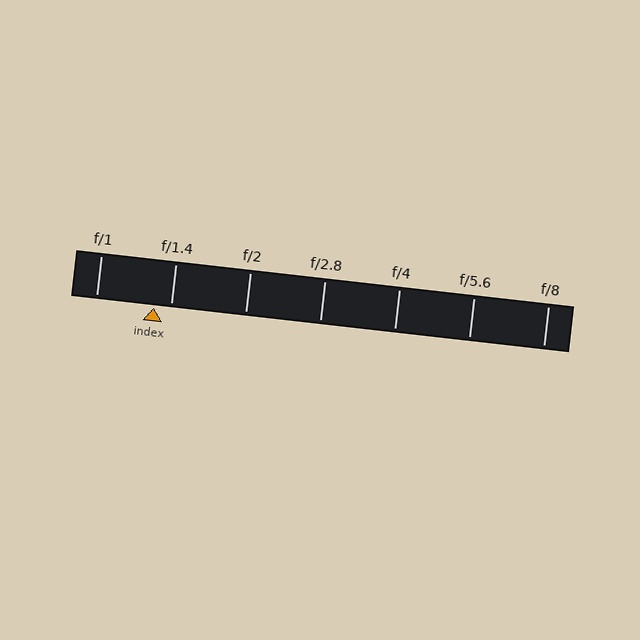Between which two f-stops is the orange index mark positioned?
The index mark is between f/1 and f/1.4.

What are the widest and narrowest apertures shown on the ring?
The widest aperture shown is f/1 and the narrowest is f/8.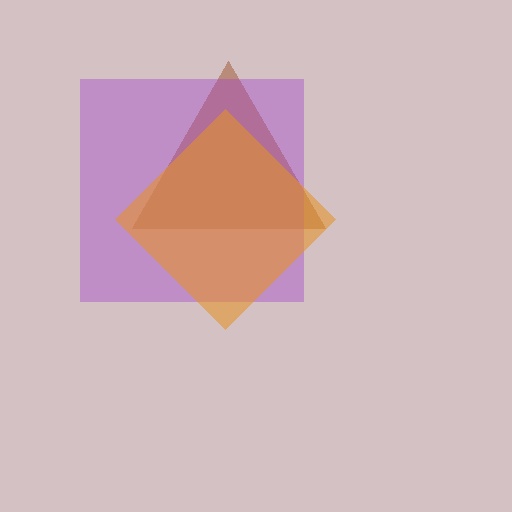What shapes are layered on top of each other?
The layered shapes are: a brown triangle, a purple square, an orange diamond.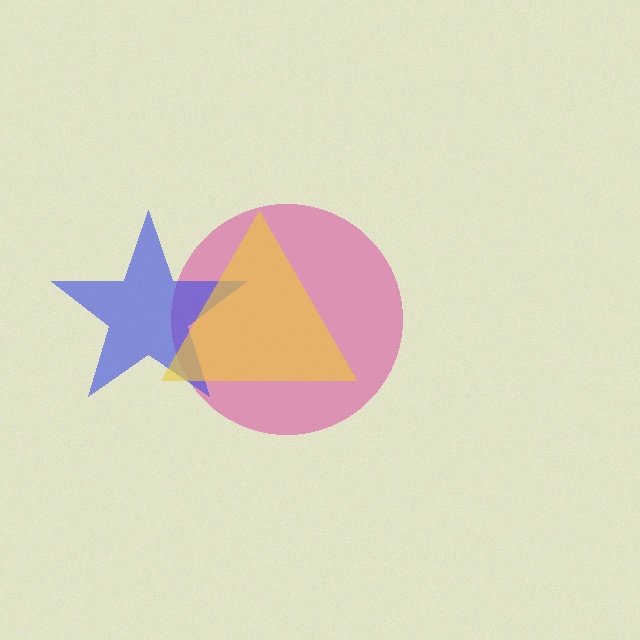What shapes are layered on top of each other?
The layered shapes are: a pink circle, a blue star, a yellow triangle.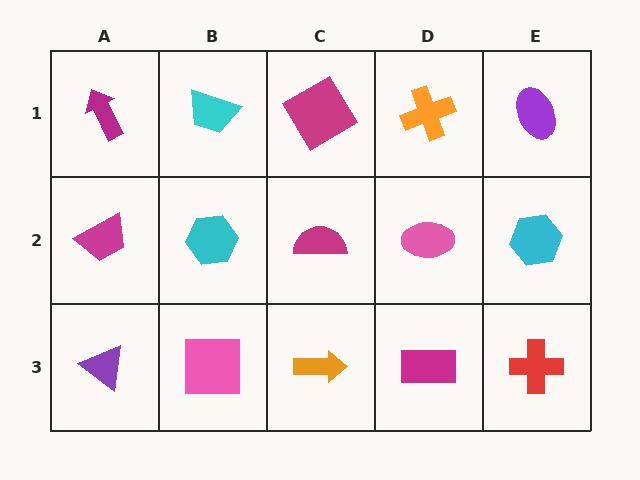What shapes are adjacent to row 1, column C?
A magenta semicircle (row 2, column C), a cyan trapezoid (row 1, column B), an orange cross (row 1, column D).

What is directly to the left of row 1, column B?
A magenta arrow.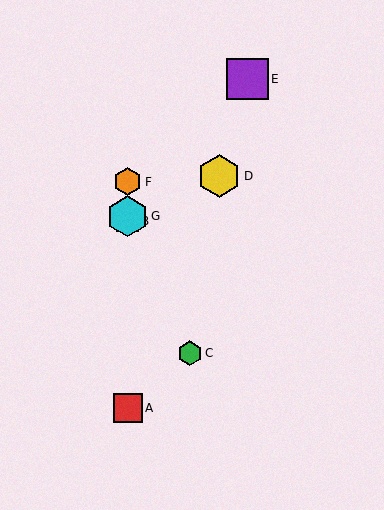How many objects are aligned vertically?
4 objects (A, B, F, G) are aligned vertically.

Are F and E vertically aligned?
No, F is at x≈128 and E is at x≈248.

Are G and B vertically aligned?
Yes, both are at x≈128.